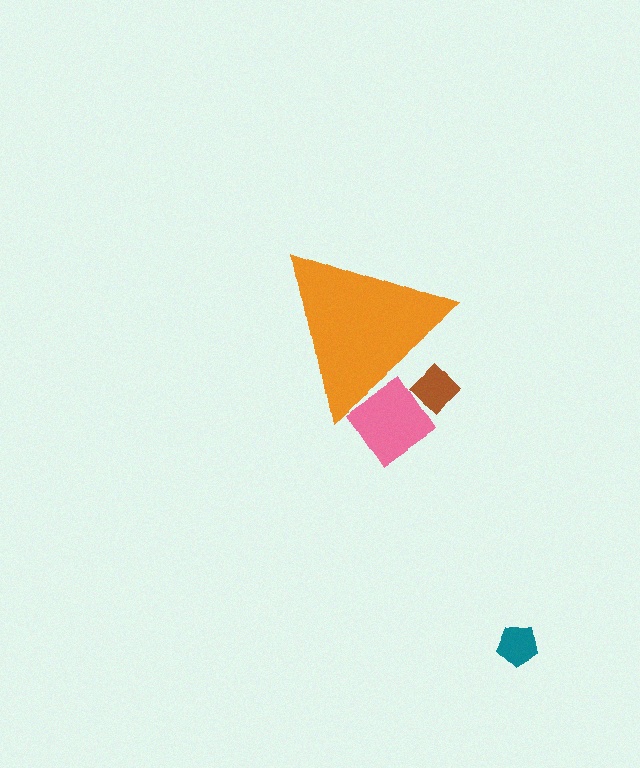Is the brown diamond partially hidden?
Yes, the brown diamond is partially hidden behind the orange triangle.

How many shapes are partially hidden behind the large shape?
2 shapes are partially hidden.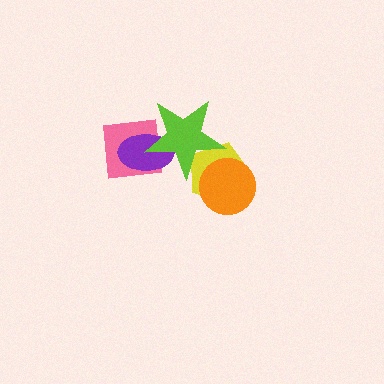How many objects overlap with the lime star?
3 objects overlap with the lime star.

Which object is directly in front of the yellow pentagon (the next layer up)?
The orange circle is directly in front of the yellow pentagon.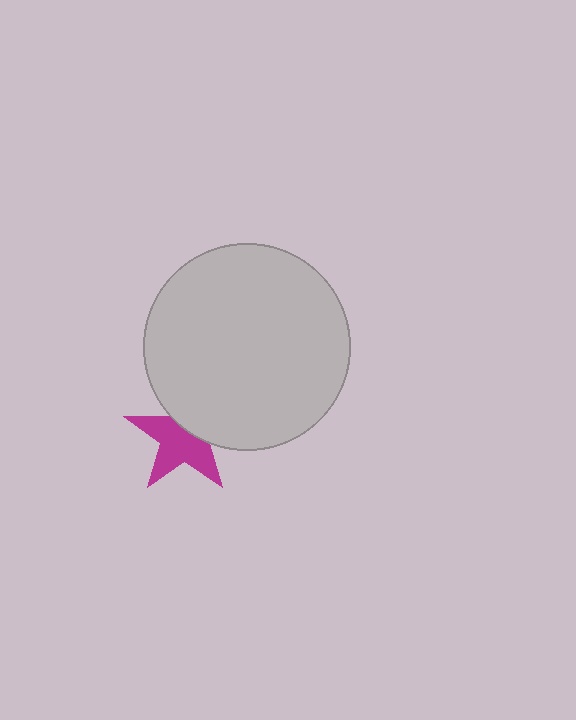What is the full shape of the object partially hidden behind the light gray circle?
The partially hidden object is a magenta star.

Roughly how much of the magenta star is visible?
About half of it is visible (roughly 61%).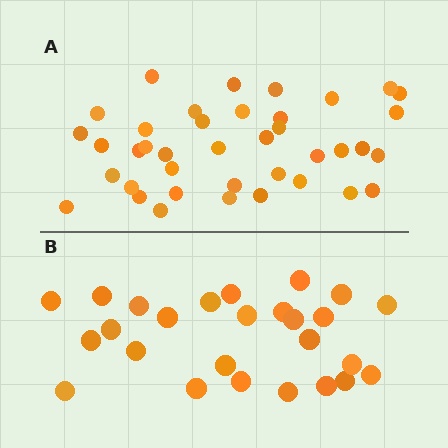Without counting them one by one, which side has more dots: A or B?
Region A (the top region) has more dots.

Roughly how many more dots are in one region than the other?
Region A has approximately 15 more dots than region B.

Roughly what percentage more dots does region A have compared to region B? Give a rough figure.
About 50% more.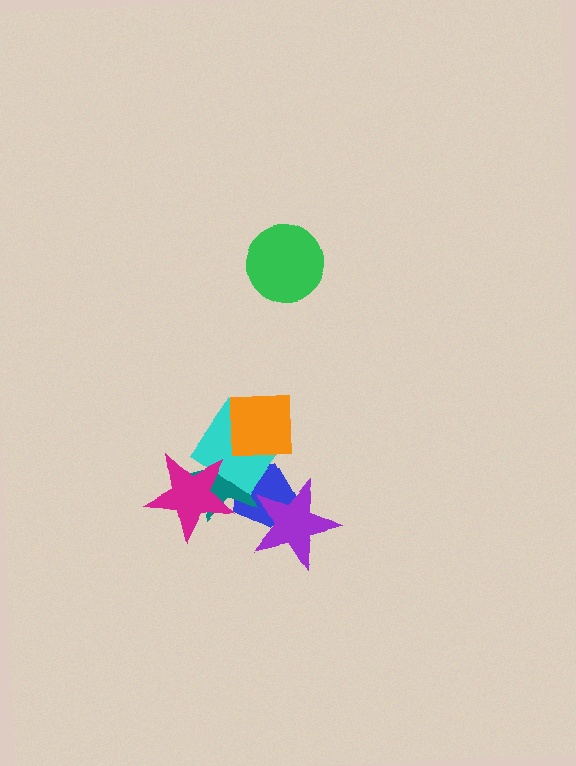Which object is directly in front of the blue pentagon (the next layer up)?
The teal star is directly in front of the blue pentagon.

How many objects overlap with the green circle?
0 objects overlap with the green circle.